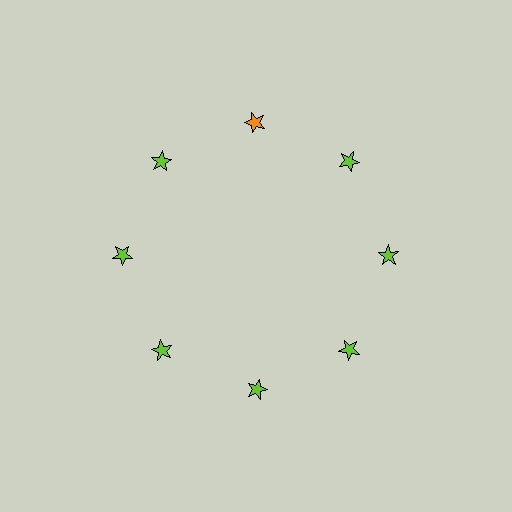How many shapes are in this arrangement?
There are 8 shapes arranged in a ring pattern.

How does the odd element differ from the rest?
It has a different color: orange instead of lime.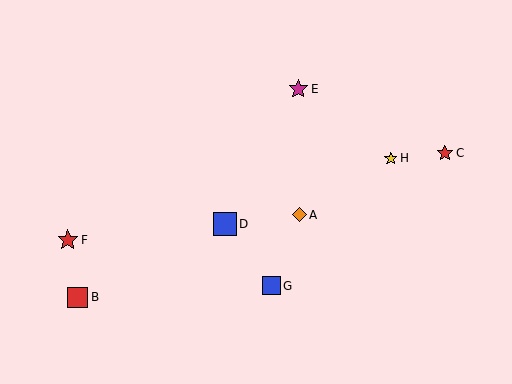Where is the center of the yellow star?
The center of the yellow star is at (391, 158).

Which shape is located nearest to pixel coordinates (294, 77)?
The magenta star (labeled E) at (298, 89) is nearest to that location.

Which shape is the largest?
The blue square (labeled D) is the largest.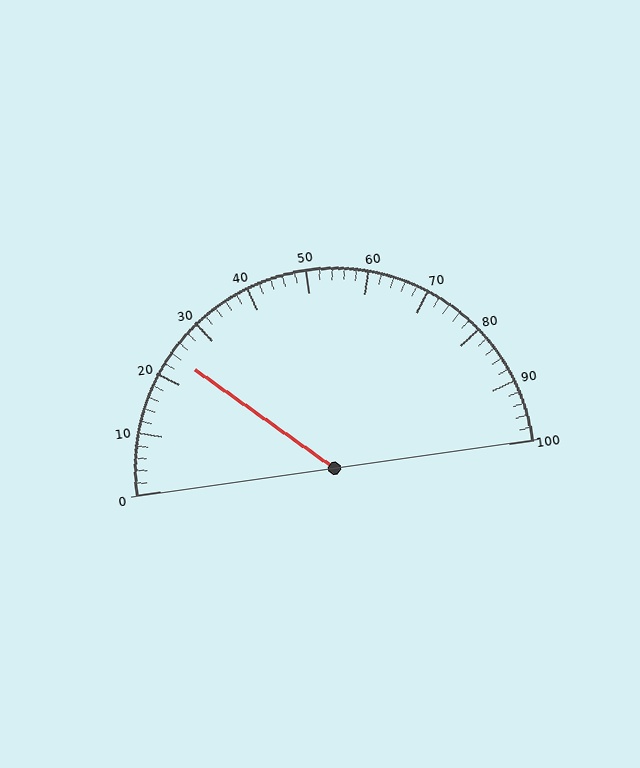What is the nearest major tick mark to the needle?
The nearest major tick mark is 20.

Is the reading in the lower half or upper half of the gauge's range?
The reading is in the lower half of the range (0 to 100).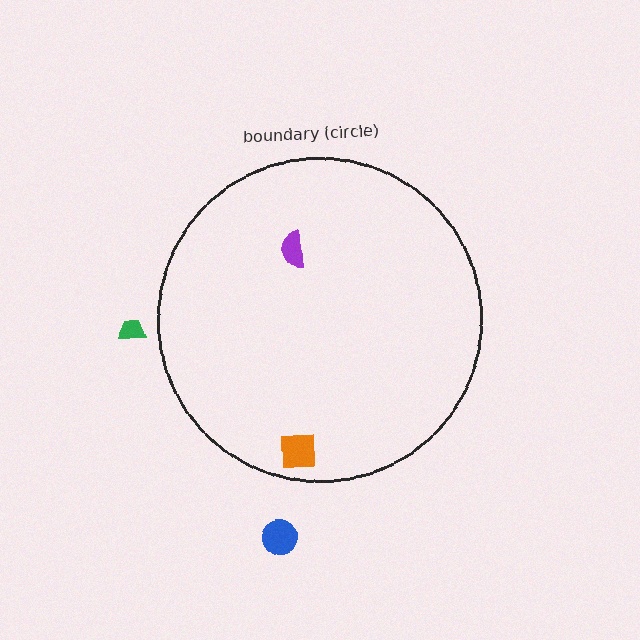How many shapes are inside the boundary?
2 inside, 2 outside.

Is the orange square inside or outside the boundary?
Inside.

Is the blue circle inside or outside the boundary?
Outside.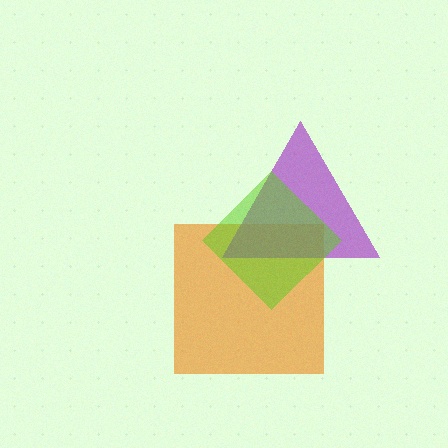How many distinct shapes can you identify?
There are 3 distinct shapes: an orange square, a purple triangle, a lime diamond.